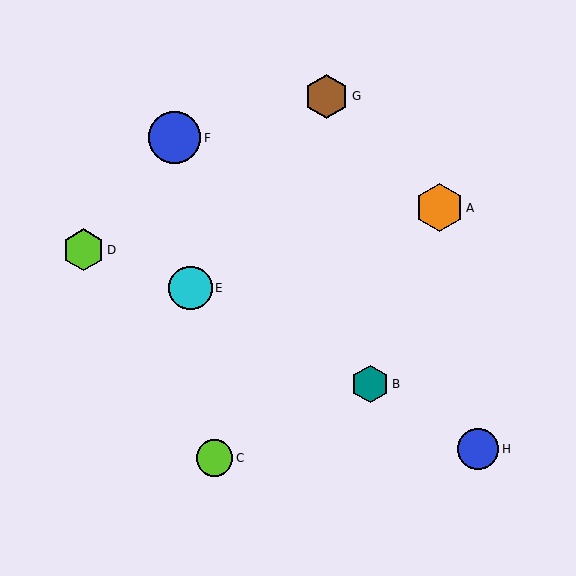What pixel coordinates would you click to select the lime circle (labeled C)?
Click at (214, 458) to select the lime circle C.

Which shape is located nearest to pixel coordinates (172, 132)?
The blue circle (labeled F) at (175, 138) is nearest to that location.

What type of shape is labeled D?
Shape D is a lime hexagon.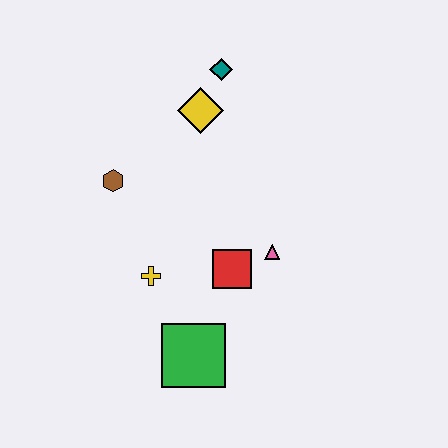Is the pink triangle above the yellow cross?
Yes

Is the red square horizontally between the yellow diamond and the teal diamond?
No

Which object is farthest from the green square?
The teal diamond is farthest from the green square.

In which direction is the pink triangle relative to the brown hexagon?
The pink triangle is to the right of the brown hexagon.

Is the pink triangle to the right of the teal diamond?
Yes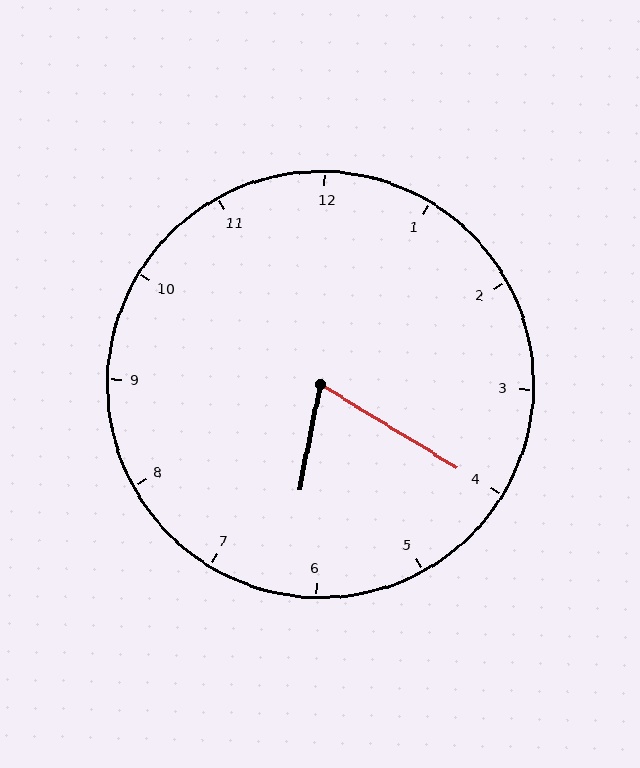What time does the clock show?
6:20.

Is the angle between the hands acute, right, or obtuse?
It is acute.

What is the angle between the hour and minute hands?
Approximately 70 degrees.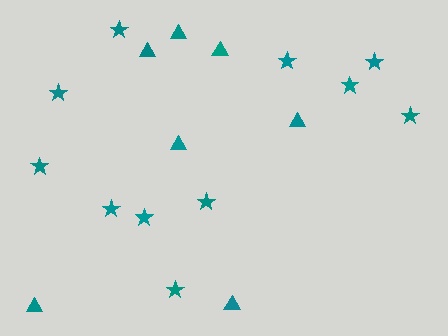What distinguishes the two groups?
There are 2 groups: one group of triangles (7) and one group of stars (11).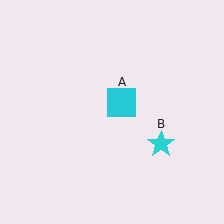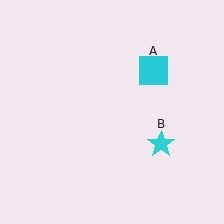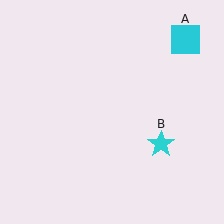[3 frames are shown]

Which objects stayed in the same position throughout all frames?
Cyan star (object B) remained stationary.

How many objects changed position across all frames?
1 object changed position: cyan square (object A).